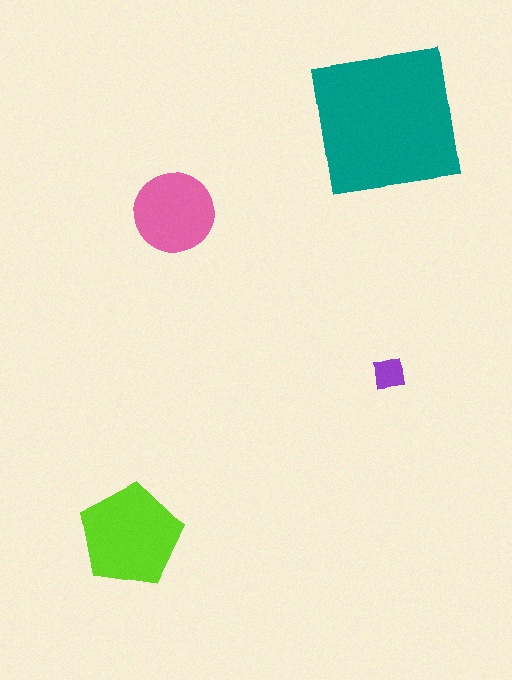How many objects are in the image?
There are 4 objects in the image.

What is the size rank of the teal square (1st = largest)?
1st.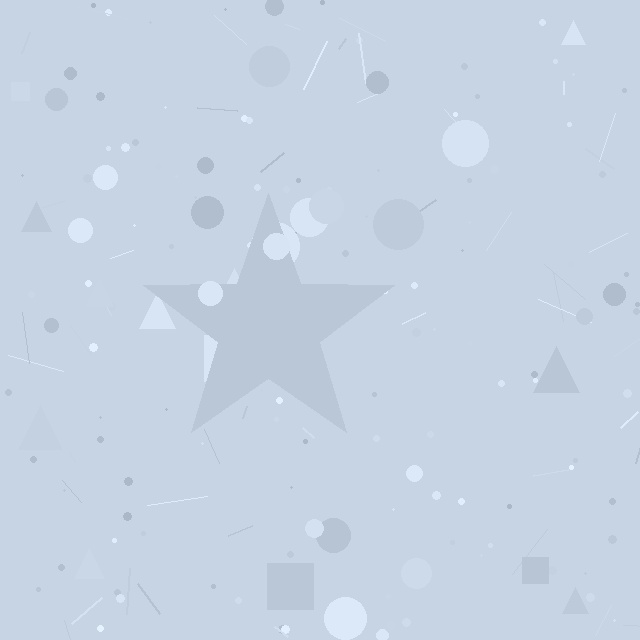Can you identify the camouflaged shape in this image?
The camouflaged shape is a star.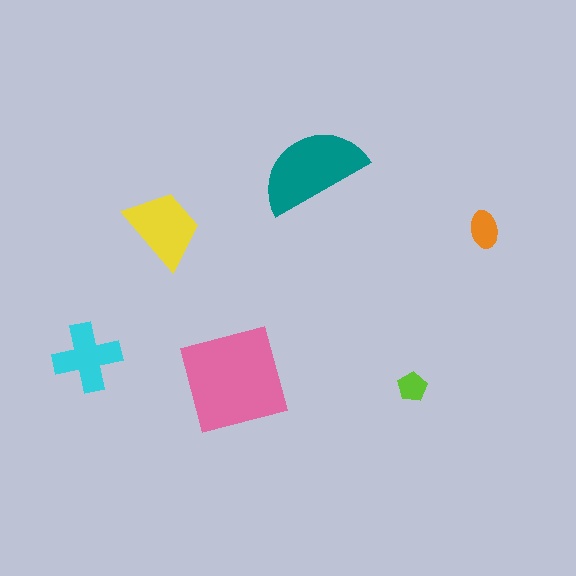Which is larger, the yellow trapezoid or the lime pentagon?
The yellow trapezoid.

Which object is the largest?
The pink square.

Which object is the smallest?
The lime pentagon.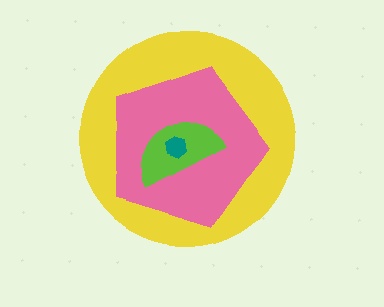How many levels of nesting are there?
4.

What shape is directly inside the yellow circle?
The pink pentagon.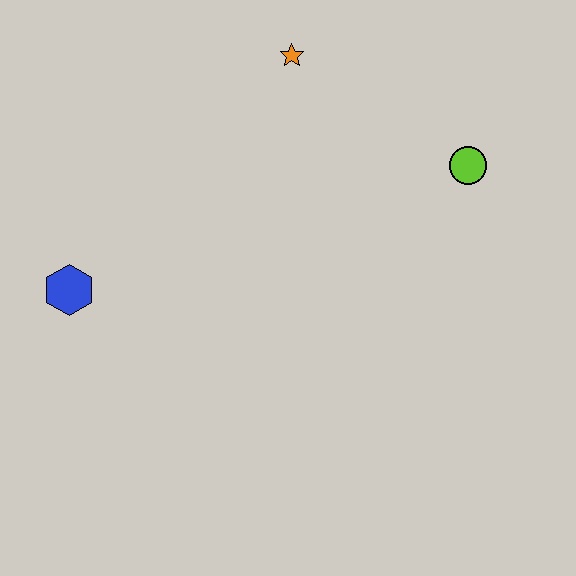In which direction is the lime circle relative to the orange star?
The lime circle is to the right of the orange star.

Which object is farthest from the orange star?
The blue hexagon is farthest from the orange star.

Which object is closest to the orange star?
The lime circle is closest to the orange star.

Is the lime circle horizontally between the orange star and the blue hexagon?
No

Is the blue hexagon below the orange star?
Yes